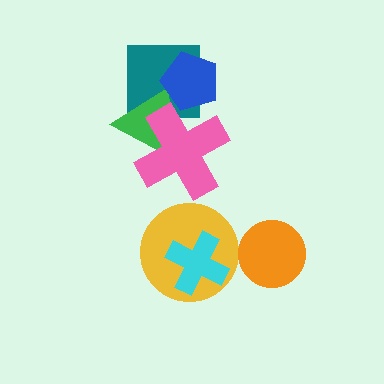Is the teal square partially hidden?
Yes, it is partially covered by another shape.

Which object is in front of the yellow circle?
The cyan cross is in front of the yellow circle.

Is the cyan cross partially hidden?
No, no other shape covers it.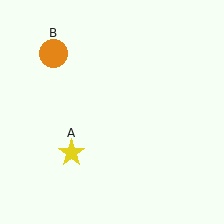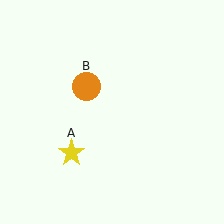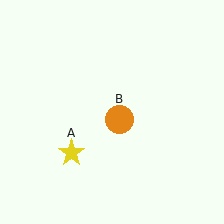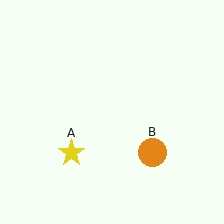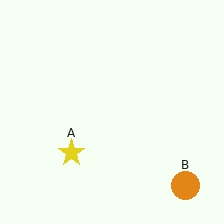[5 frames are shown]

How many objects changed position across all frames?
1 object changed position: orange circle (object B).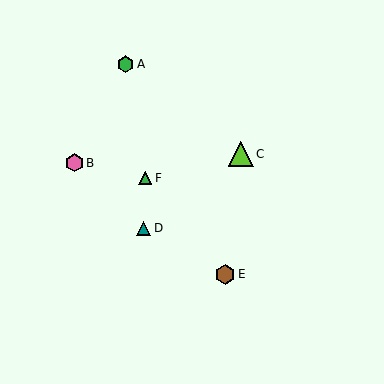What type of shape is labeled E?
Shape E is a brown hexagon.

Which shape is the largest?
The lime triangle (labeled C) is the largest.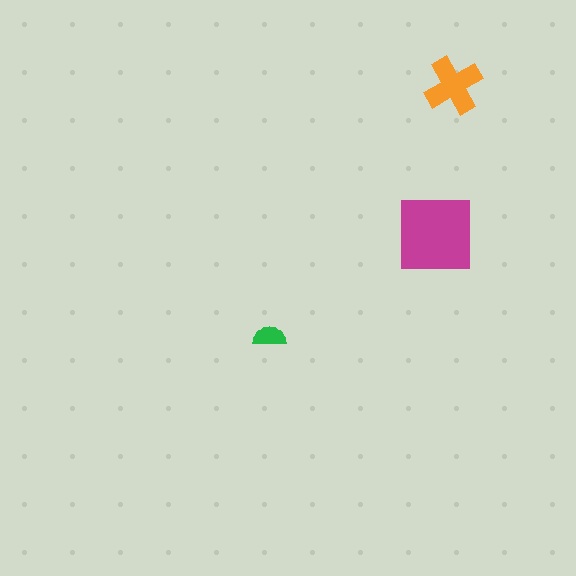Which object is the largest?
The magenta square.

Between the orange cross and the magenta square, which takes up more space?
The magenta square.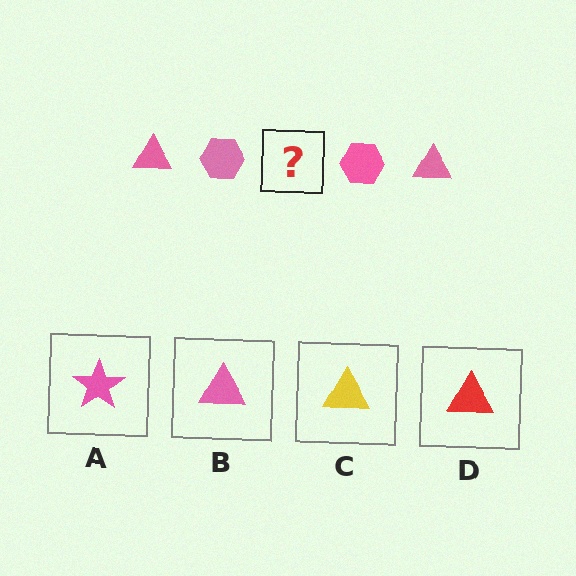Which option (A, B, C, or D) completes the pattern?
B.